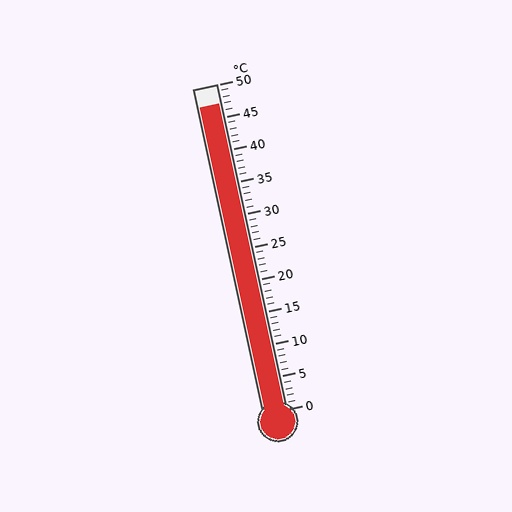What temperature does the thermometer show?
The thermometer shows approximately 47°C.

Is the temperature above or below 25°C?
The temperature is above 25°C.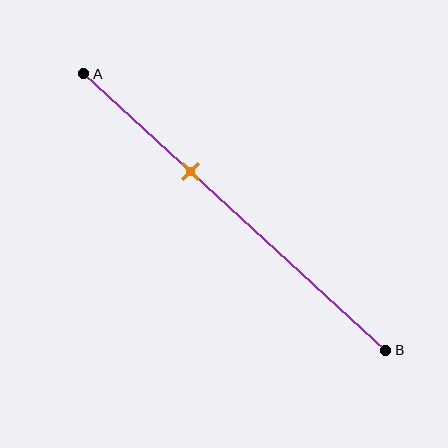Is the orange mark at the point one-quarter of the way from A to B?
No, the mark is at about 35% from A, not at the 25% one-quarter point.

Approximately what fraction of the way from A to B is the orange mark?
The orange mark is approximately 35% of the way from A to B.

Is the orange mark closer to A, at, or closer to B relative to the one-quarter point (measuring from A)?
The orange mark is closer to point B than the one-quarter point of segment AB.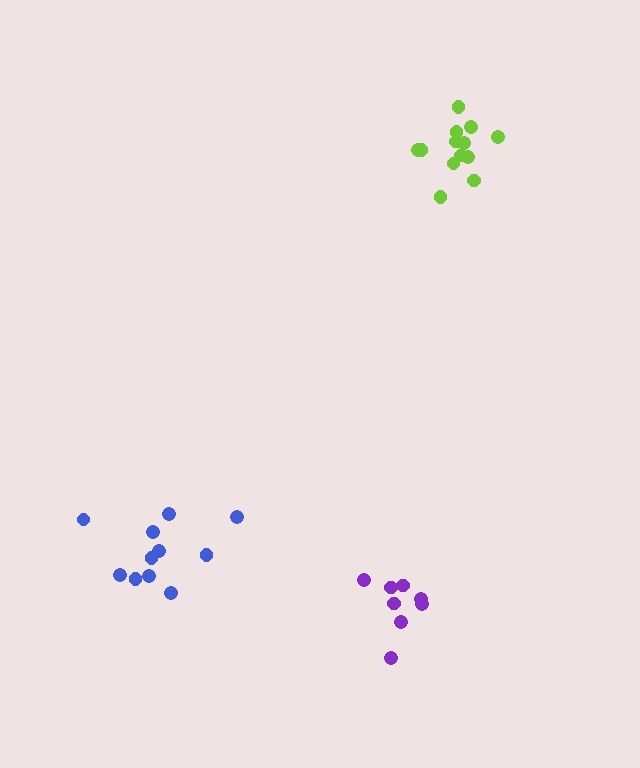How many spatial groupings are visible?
There are 3 spatial groupings.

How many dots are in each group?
Group 1: 8 dots, Group 2: 13 dots, Group 3: 11 dots (32 total).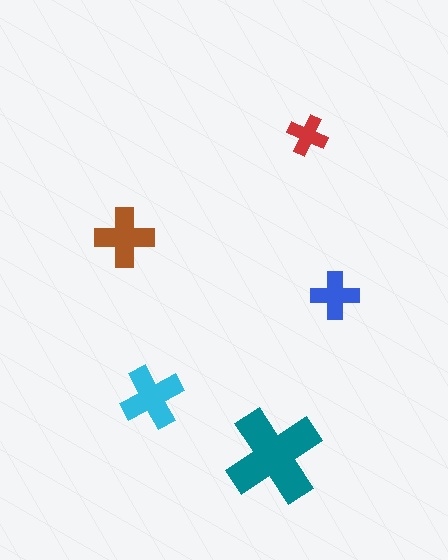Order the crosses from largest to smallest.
the teal one, the cyan one, the brown one, the blue one, the red one.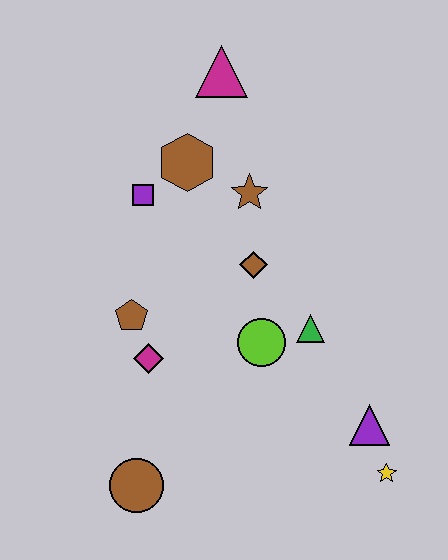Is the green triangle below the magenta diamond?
No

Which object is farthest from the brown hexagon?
The yellow star is farthest from the brown hexagon.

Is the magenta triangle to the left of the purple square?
No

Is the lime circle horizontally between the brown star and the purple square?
No